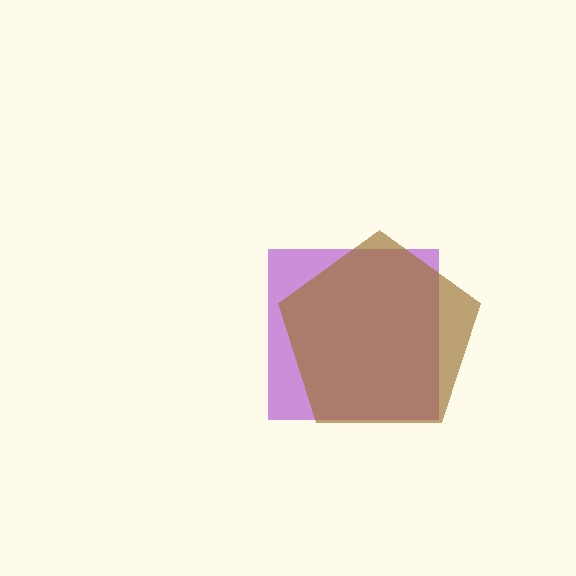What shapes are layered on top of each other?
The layered shapes are: a purple square, a brown pentagon.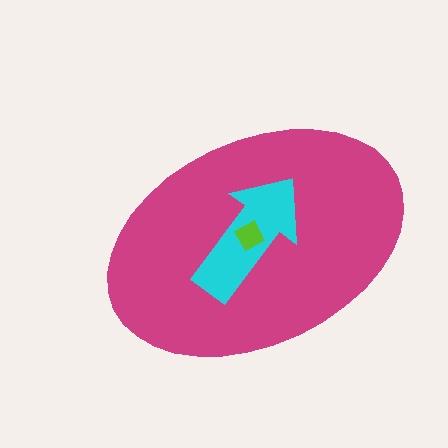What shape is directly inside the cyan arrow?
The lime diamond.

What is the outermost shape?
The magenta ellipse.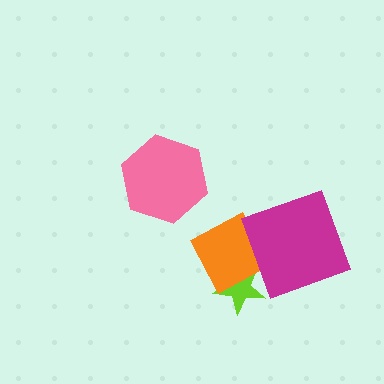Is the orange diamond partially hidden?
Yes, it is partially covered by another shape.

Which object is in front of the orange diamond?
The magenta square is in front of the orange diamond.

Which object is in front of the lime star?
The orange diamond is in front of the lime star.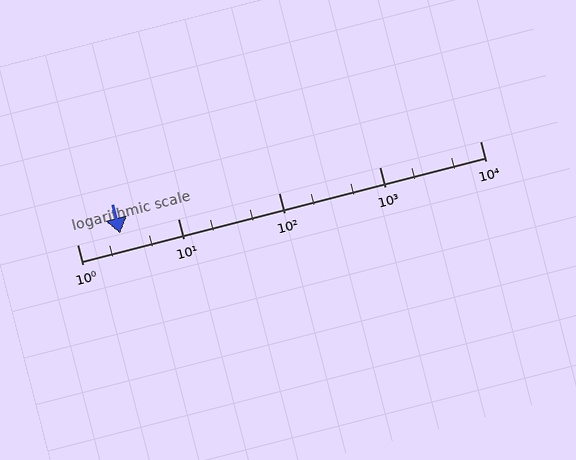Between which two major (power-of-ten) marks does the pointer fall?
The pointer is between 1 and 10.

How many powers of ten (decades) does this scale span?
The scale spans 4 decades, from 1 to 10000.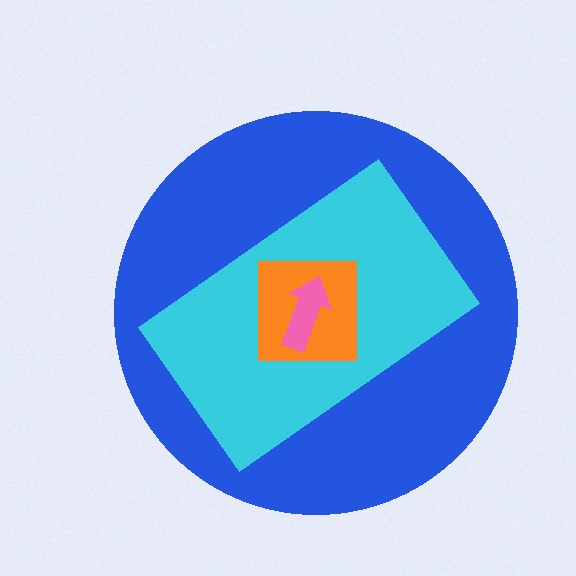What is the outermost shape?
The blue circle.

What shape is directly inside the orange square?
The pink arrow.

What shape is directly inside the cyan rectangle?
The orange square.